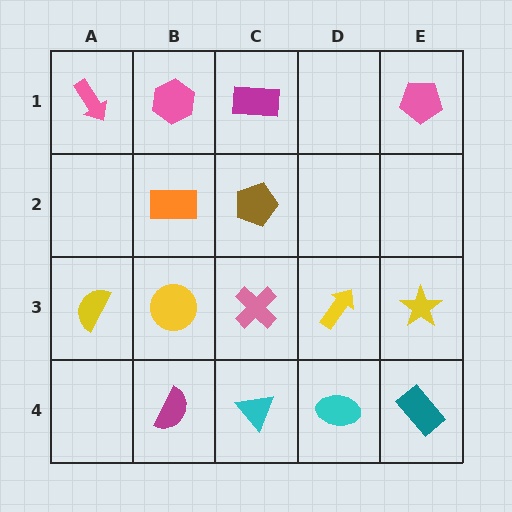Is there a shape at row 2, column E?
No, that cell is empty.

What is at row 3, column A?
A yellow semicircle.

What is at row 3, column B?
A yellow circle.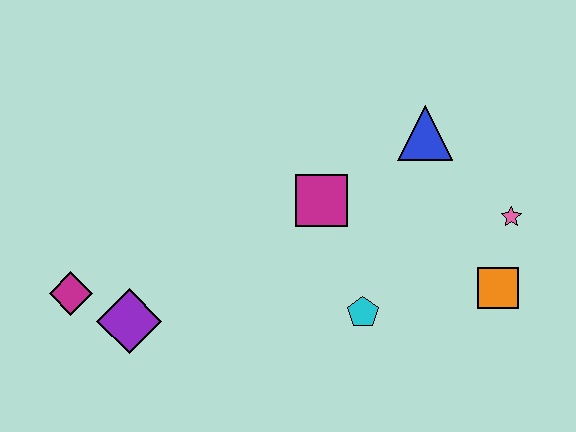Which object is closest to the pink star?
The orange square is closest to the pink star.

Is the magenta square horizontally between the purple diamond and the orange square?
Yes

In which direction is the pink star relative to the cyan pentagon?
The pink star is to the right of the cyan pentagon.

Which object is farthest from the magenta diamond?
The pink star is farthest from the magenta diamond.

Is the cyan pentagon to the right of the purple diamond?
Yes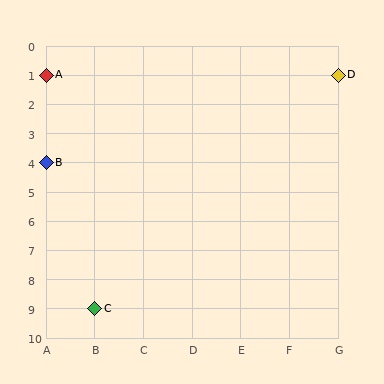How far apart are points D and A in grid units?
Points D and A are 6 columns apart.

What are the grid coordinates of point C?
Point C is at grid coordinates (B, 9).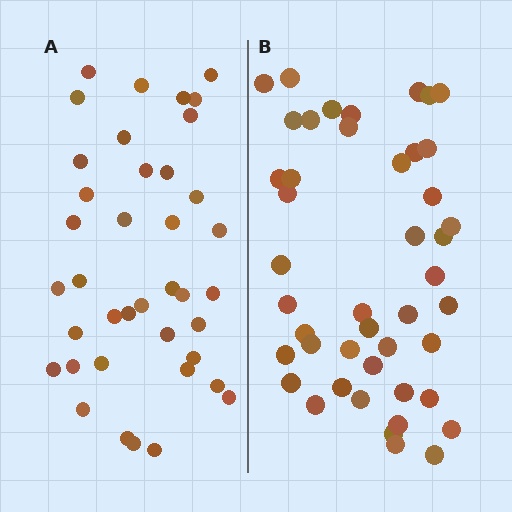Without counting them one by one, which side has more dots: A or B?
Region B (the right region) has more dots.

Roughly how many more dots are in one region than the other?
Region B has about 6 more dots than region A.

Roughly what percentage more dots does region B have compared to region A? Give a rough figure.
About 15% more.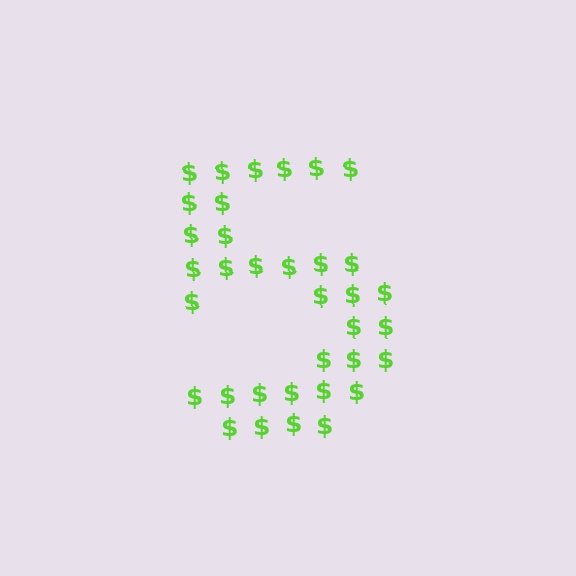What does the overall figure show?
The overall figure shows the digit 5.